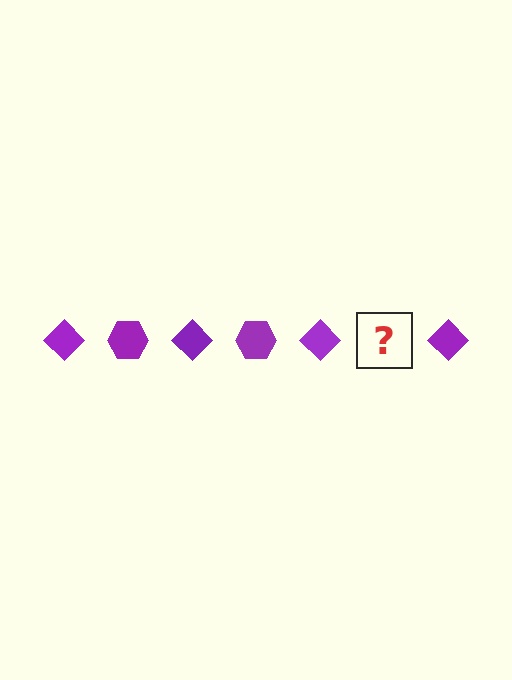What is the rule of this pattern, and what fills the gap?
The rule is that the pattern cycles through diamond, hexagon shapes in purple. The gap should be filled with a purple hexagon.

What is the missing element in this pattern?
The missing element is a purple hexagon.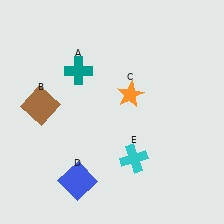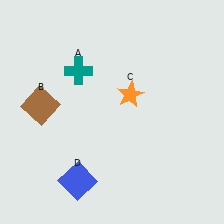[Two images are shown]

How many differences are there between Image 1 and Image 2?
There is 1 difference between the two images.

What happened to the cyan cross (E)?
The cyan cross (E) was removed in Image 2. It was in the bottom-right area of Image 1.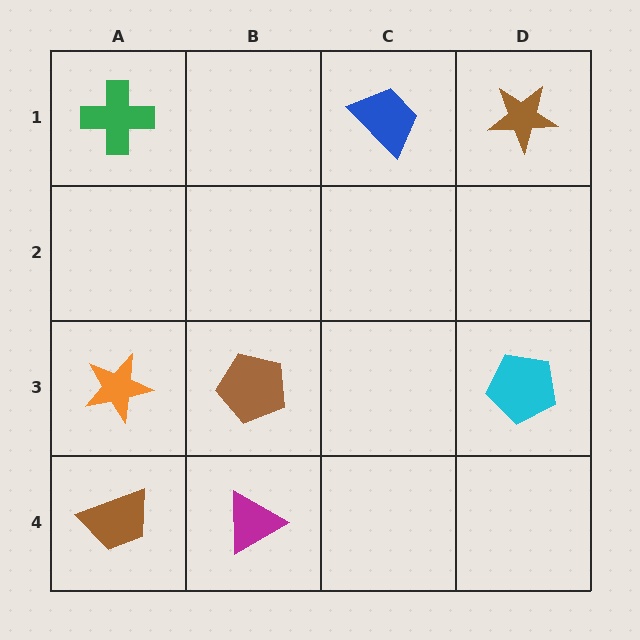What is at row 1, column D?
A brown star.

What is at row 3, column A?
An orange star.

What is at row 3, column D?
A cyan pentagon.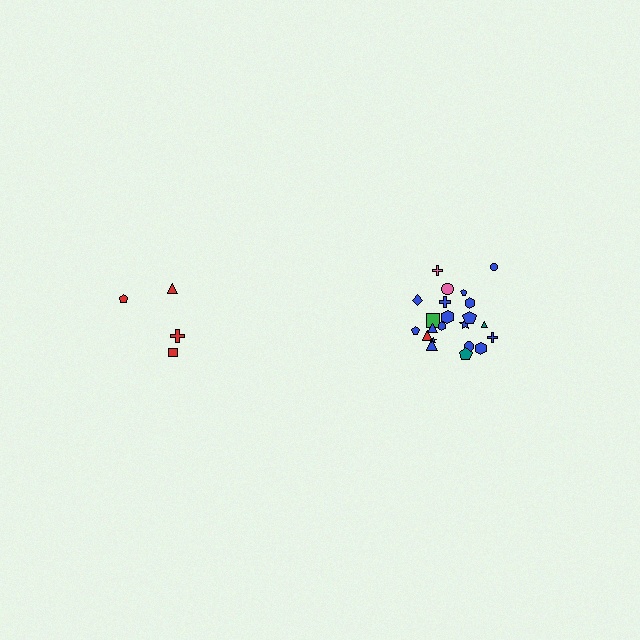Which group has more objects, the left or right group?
The right group.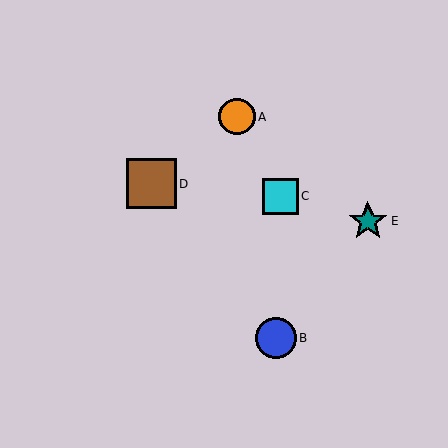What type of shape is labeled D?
Shape D is a brown square.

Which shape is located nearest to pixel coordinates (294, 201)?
The cyan square (labeled C) at (280, 196) is nearest to that location.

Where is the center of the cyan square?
The center of the cyan square is at (280, 196).